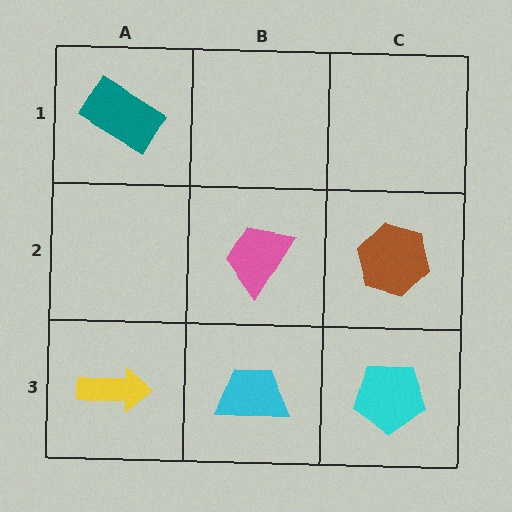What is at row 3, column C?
A cyan pentagon.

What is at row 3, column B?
A cyan trapezoid.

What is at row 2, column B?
A pink trapezoid.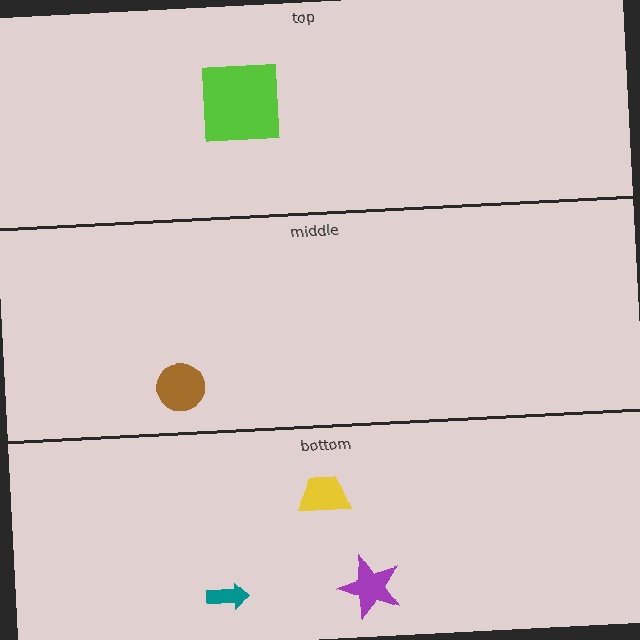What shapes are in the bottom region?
The teal arrow, the yellow trapezoid, the purple star.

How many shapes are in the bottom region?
3.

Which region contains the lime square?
The top region.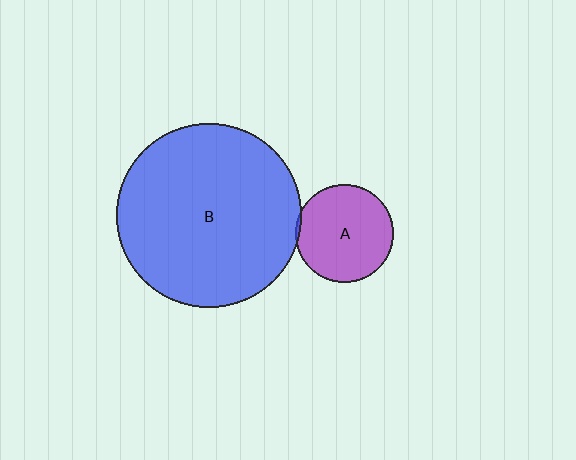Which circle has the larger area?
Circle B (blue).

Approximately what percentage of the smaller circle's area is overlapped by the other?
Approximately 5%.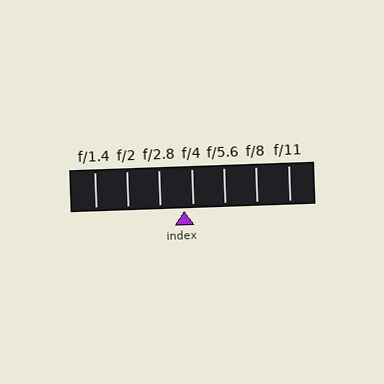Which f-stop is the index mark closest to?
The index mark is closest to f/4.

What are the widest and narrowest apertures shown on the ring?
The widest aperture shown is f/1.4 and the narrowest is f/11.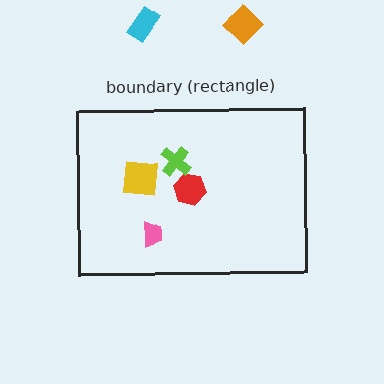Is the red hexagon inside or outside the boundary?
Inside.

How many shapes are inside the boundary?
4 inside, 2 outside.